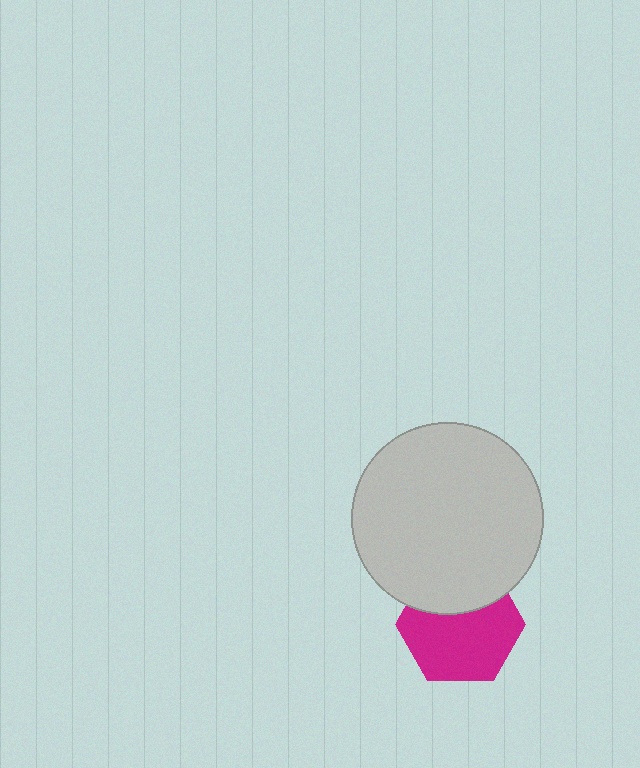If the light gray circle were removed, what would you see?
You would see the complete magenta hexagon.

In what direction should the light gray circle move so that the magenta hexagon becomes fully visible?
The light gray circle should move up. That is the shortest direction to clear the overlap and leave the magenta hexagon fully visible.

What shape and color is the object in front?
The object in front is a light gray circle.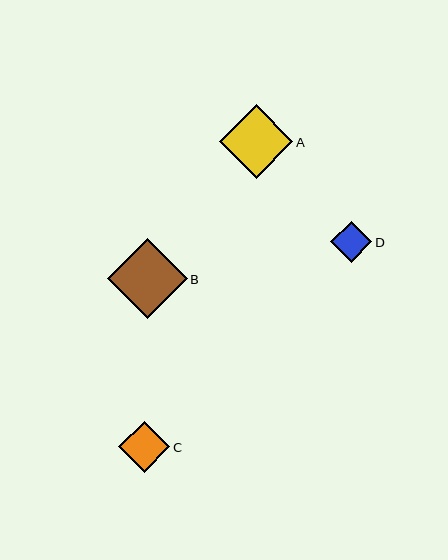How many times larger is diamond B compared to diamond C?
Diamond B is approximately 1.6 times the size of diamond C.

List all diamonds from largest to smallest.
From largest to smallest: B, A, C, D.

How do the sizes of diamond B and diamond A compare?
Diamond B and diamond A are approximately the same size.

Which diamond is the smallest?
Diamond D is the smallest with a size of approximately 41 pixels.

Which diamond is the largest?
Diamond B is the largest with a size of approximately 79 pixels.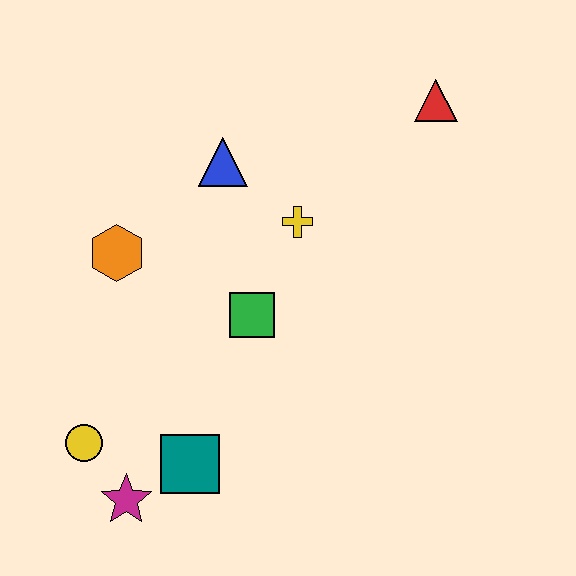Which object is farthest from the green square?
The red triangle is farthest from the green square.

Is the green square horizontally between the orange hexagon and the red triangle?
Yes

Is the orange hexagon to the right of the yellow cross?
No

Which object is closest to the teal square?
The magenta star is closest to the teal square.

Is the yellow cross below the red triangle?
Yes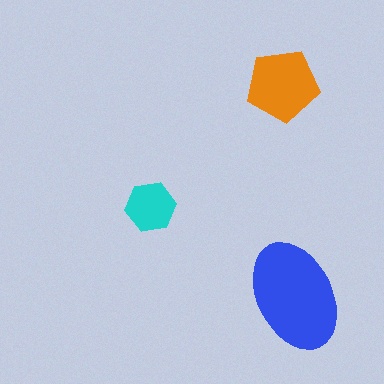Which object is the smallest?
The cyan hexagon.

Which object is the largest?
The blue ellipse.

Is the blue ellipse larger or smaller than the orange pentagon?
Larger.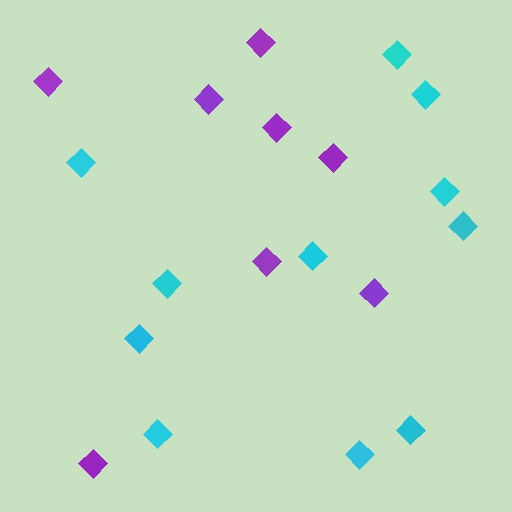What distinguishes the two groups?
There are 2 groups: one group of cyan diamonds (11) and one group of purple diamonds (8).